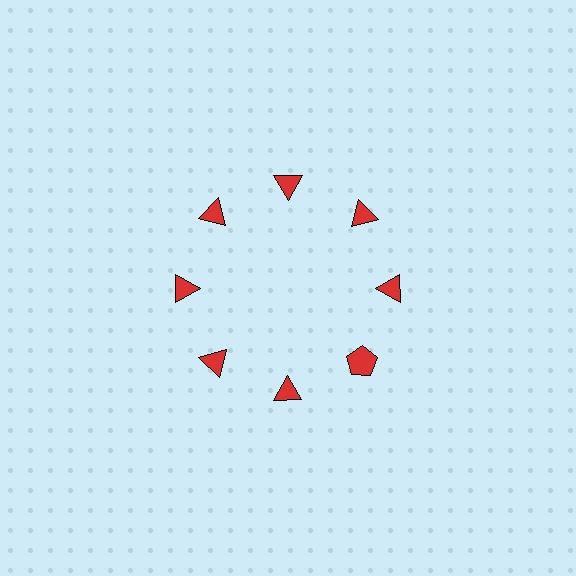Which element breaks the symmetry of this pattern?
The red pentagon at roughly the 4 o'clock position breaks the symmetry. All other shapes are red triangles.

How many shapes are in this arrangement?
There are 8 shapes arranged in a ring pattern.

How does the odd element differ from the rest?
It has a different shape: pentagon instead of triangle.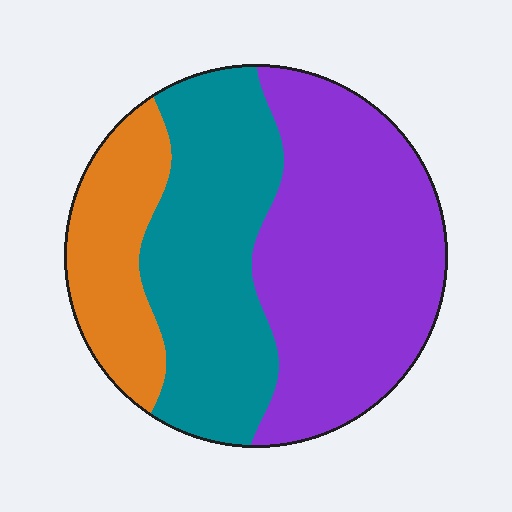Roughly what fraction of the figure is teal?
Teal covers around 35% of the figure.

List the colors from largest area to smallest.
From largest to smallest: purple, teal, orange.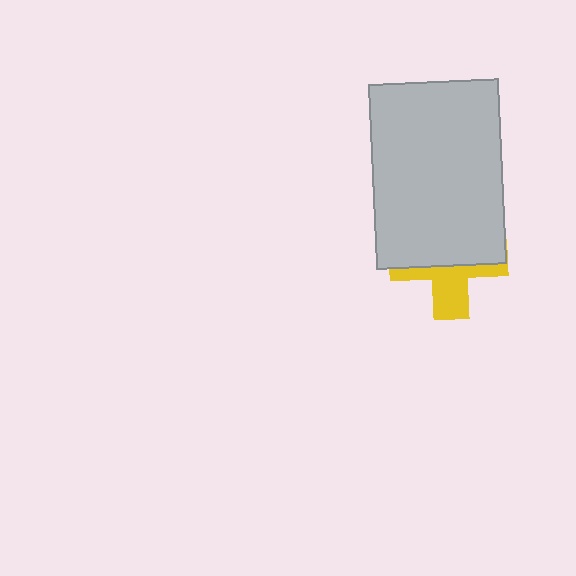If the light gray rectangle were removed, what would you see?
You would see the complete yellow cross.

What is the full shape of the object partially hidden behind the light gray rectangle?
The partially hidden object is a yellow cross.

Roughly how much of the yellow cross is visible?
A small part of it is visible (roughly 41%).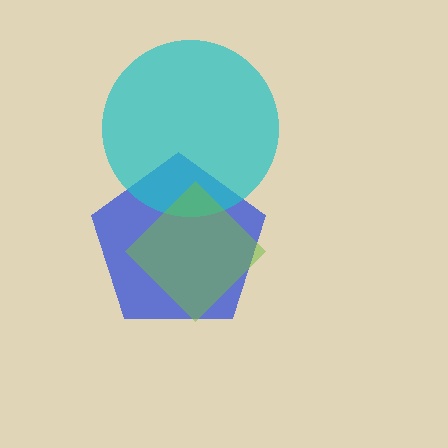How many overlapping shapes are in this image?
There are 3 overlapping shapes in the image.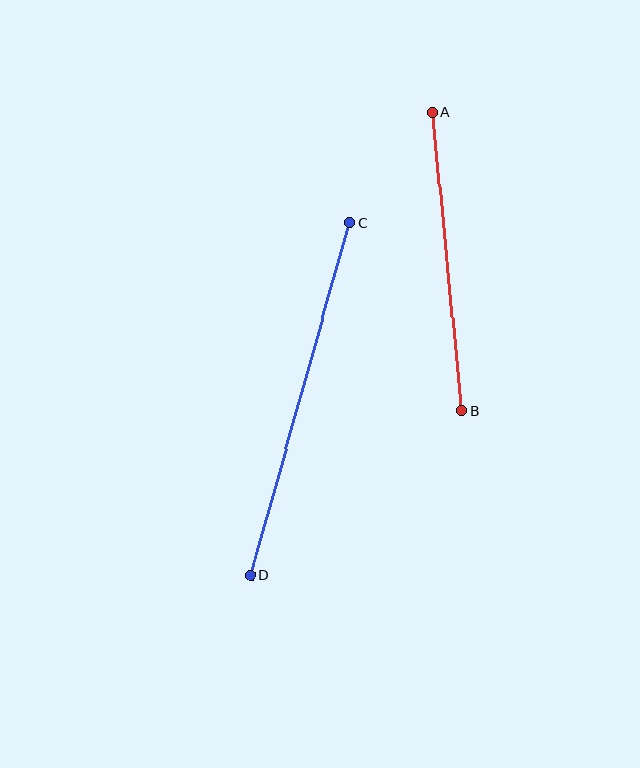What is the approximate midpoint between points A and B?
The midpoint is at approximately (447, 261) pixels.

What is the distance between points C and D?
The distance is approximately 367 pixels.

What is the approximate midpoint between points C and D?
The midpoint is at approximately (300, 399) pixels.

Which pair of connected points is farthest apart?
Points C and D are farthest apart.